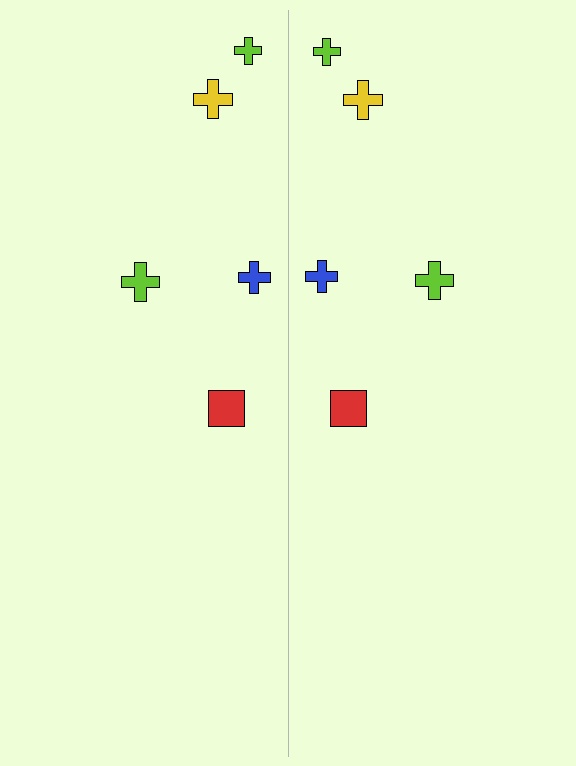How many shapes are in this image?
There are 10 shapes in this image.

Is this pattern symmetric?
Yes, this pattern has bilateral (reflection) symmetry.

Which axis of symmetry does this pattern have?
The pattern has a vertical axis of symmetry running through the center of the image.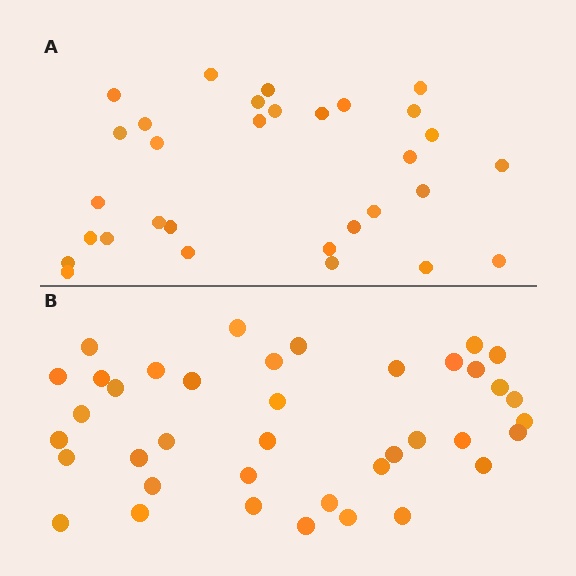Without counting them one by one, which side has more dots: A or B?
Region B (the bottom region) has more dots.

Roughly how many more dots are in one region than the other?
Region B has roughly 8 or so more dots than region A.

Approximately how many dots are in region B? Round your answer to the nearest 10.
About 40 dots. (The exact count is 39, which rounds to 40.)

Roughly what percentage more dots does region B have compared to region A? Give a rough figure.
About 25% more.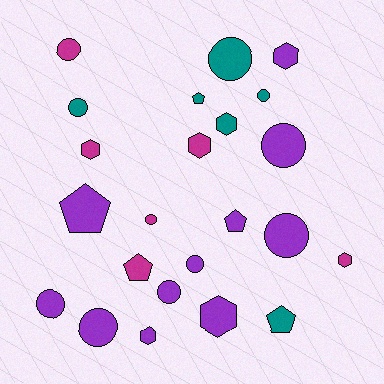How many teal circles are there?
There are 3 teal circles.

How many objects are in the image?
There are 23 objects.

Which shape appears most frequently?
Circle, with 11 objects.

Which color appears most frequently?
Purple, with 11 objects.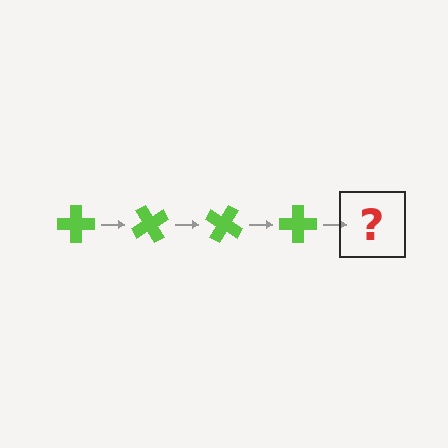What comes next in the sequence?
The next element should be a lime cross rotated 240 degrees.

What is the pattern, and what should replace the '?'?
The pattern is that the cross rotates 60 degrees each step. The '?' should be a lime cross rotated 240 degrees.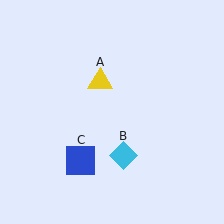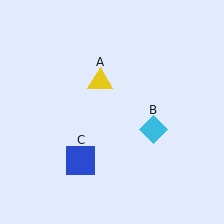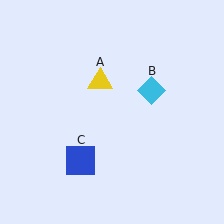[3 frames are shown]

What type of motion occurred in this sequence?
The cyan diamond (object B) rotated counterclockwise around the center of the scene.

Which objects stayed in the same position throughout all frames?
Yellow triangle (object A) and blue square (object C) remained stationary.